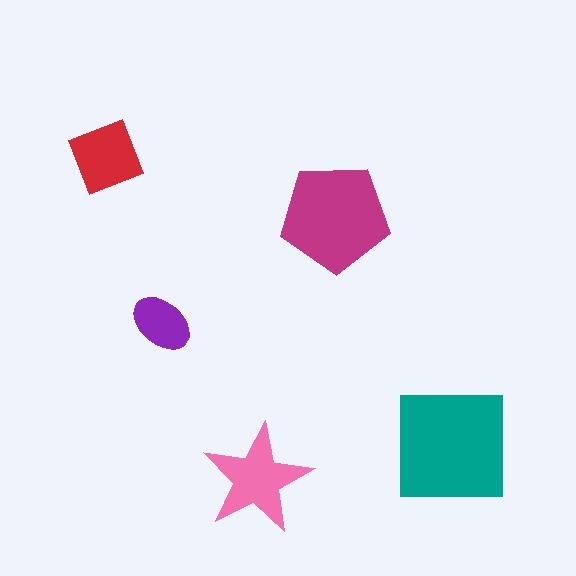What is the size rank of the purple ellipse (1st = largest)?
5th.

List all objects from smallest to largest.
The purple ellipse, the red diamond, the pink star, the magenta pentagon, the teal square.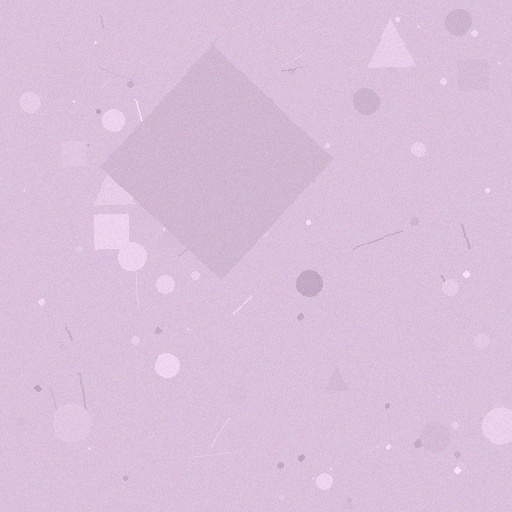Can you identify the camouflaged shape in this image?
The camouflaged shape is a diamond.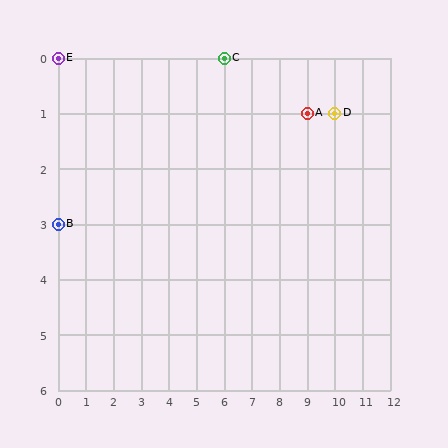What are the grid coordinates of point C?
Point C is at grid coordinates (6, 0).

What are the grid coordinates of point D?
Point D is at grid coordinates (10, 1).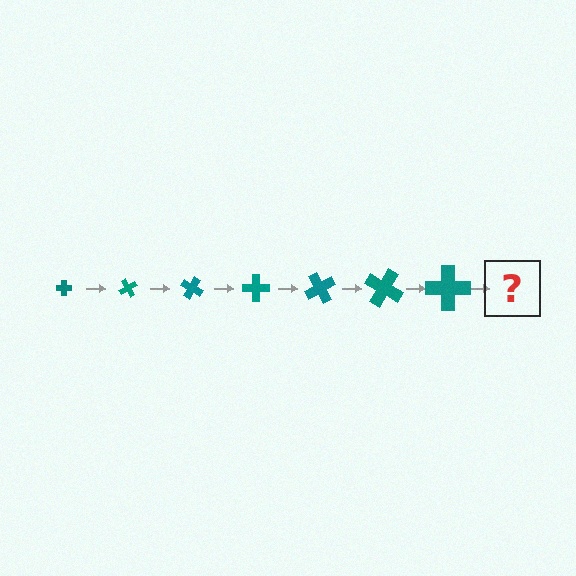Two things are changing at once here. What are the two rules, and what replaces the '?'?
The two rules are that the cross grows larger each step and it rotates 60 degrees each step. The '?' should be a cross, larger than the previous one and rotated 420 degrees from the start.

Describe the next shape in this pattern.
It should be a cross, larger than the previous one and rotated 420 degrees from the start.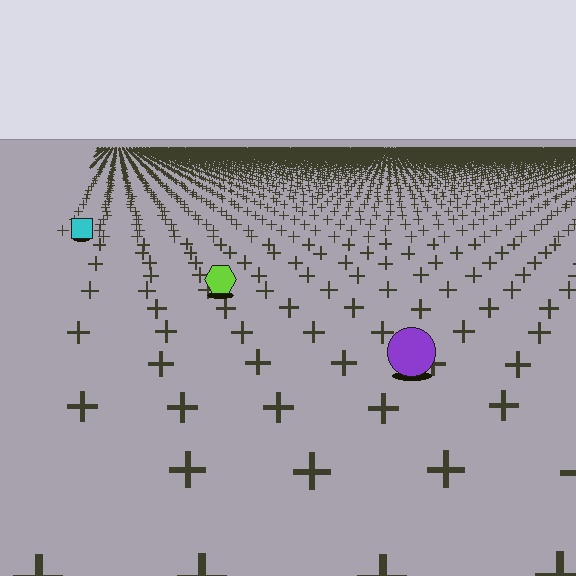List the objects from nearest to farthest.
From nearest to farthest: the purple circle, the lime hexagon, the cyan square.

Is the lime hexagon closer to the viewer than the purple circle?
No. The purple circle is closer — you can tell from the texture gradient: the ground texture is coarser near it.